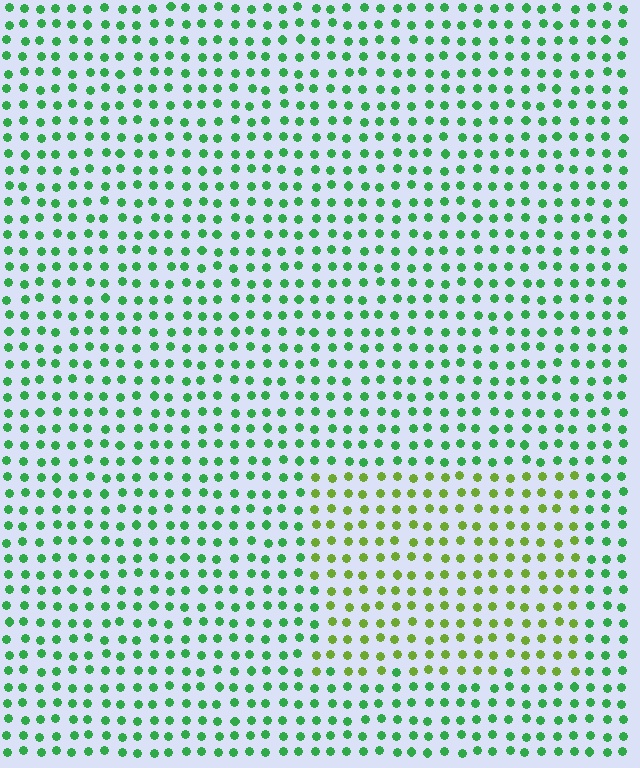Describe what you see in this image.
The image is filled with small green elements in a uniform arrangement. A rectangle-shaped region is visible where the elements are tinted to a slightly different hue, forming a subtle color boundary.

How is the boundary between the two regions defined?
The boundary is defined purely by a slight shift in hue (about 42 degrees). Spacing, size, and orientation are identical on both sides.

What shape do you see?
I see a rectangle.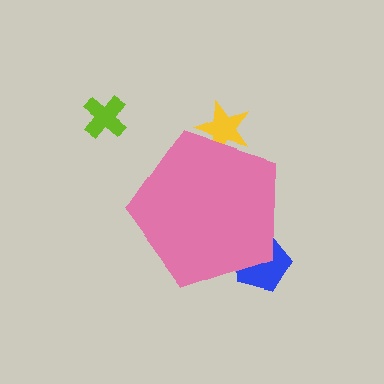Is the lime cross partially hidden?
No, the lime cross is fully visible.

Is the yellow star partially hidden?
Yes, the yellow star is partially hidden behind the pink pentagon.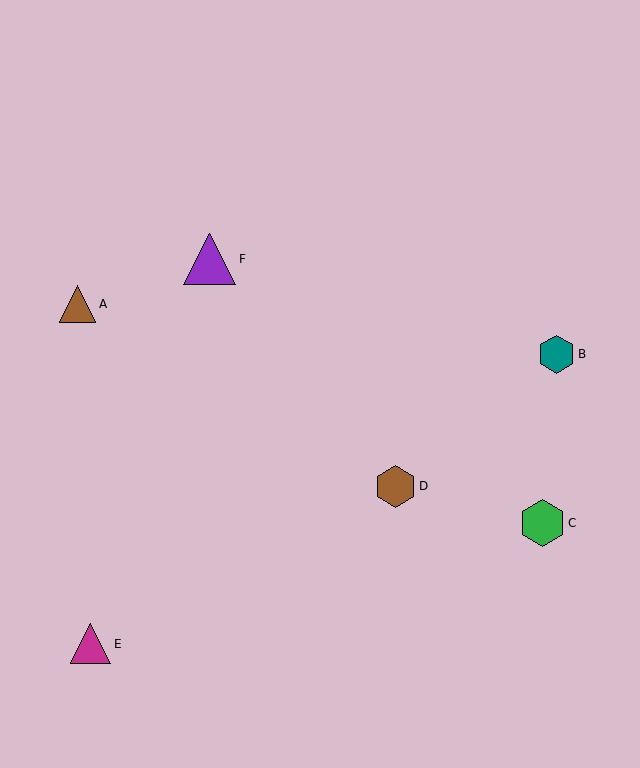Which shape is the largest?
The purple triangle (labeled F) is the largest.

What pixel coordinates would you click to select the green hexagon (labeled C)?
Click at (542, 523) to select the green hexagon C.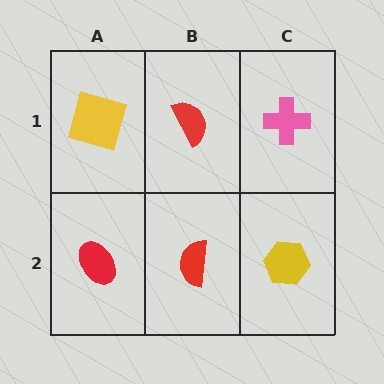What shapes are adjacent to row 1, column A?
A red ellipse (row 2, column A), a red semicircle (row 1, column B).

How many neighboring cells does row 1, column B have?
3.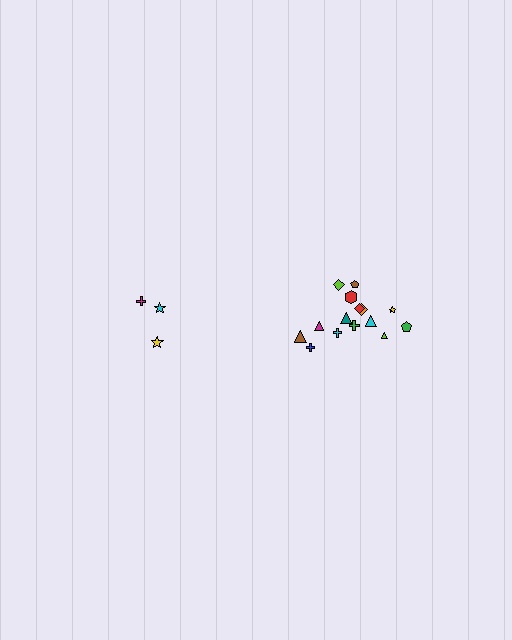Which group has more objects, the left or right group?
The right group.